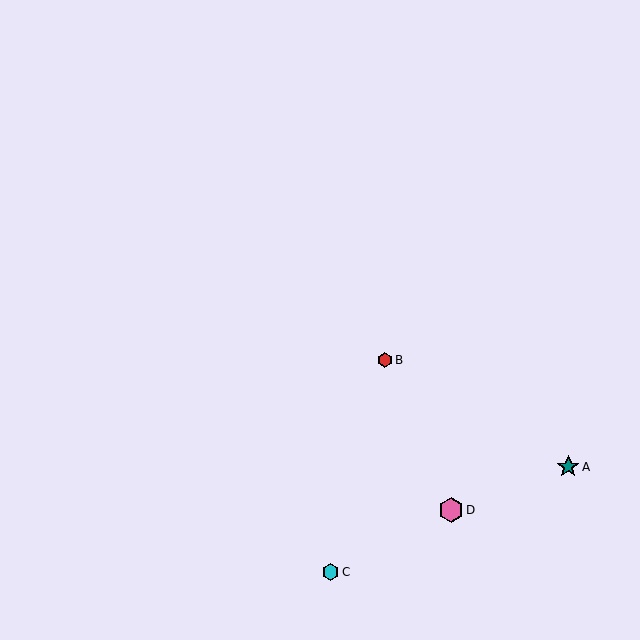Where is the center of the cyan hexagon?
The center of the cyan hexagon is at (330, 572).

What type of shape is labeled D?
Shape D is a pink hexagon.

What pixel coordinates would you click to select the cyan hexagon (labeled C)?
Click at (330, 572) to select the cyan hexagon C.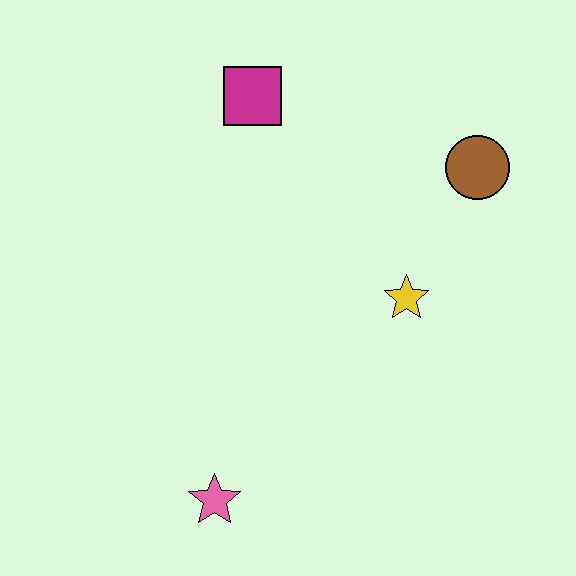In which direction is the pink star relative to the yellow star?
The pink star is below the yellow star.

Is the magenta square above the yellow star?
Yes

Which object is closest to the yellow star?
The brown circle is closest to the yellow star.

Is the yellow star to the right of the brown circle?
No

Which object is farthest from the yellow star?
The pink star is farthest from the yellow star.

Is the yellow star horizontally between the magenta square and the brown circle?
Yes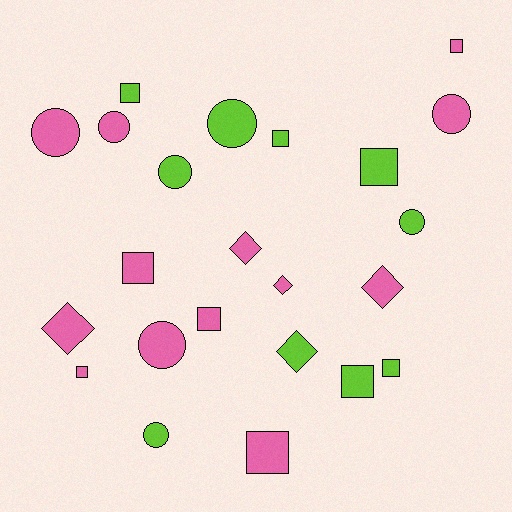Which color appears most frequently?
Pink, with 13 objects.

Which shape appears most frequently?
Square, with 10 objects.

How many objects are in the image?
There are 23 objects.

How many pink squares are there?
There are 5 pink squares.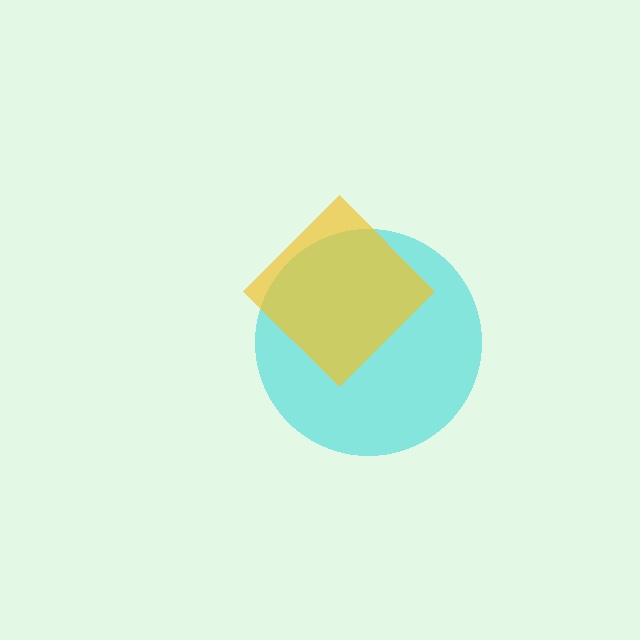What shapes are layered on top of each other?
The layered shapes are: a cyan circle, a yellow diamond.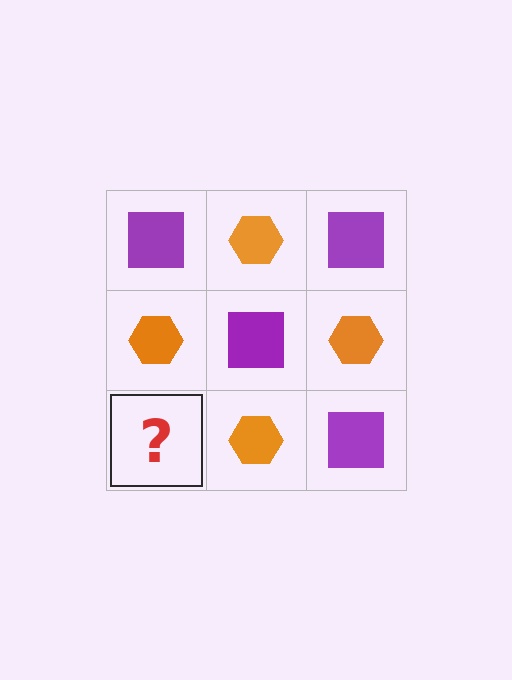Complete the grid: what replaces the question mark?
The question mark should be replaced with a purple square.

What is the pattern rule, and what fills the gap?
The rule is that it alternates purple square and orange hexagon in a checkerboard pattern. The gap should be filled with a purple square.